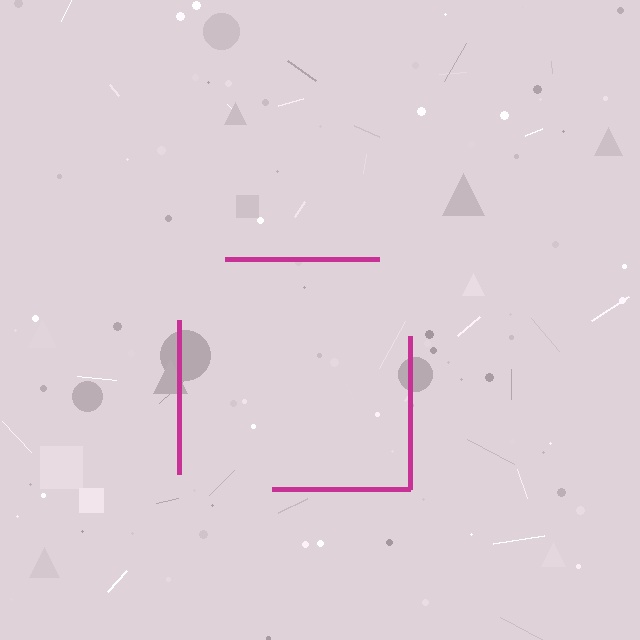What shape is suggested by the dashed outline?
The dashed outline suggests a square.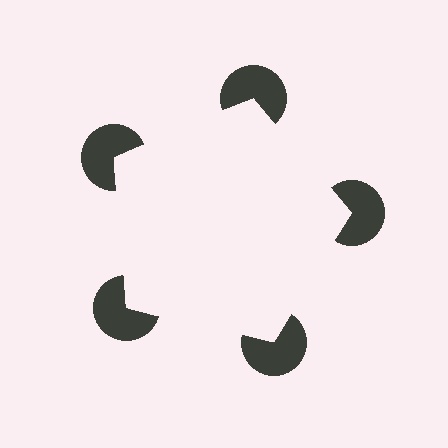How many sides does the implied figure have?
5 sides.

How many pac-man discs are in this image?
There are 5 — one at each vertex of the illusory pentagon.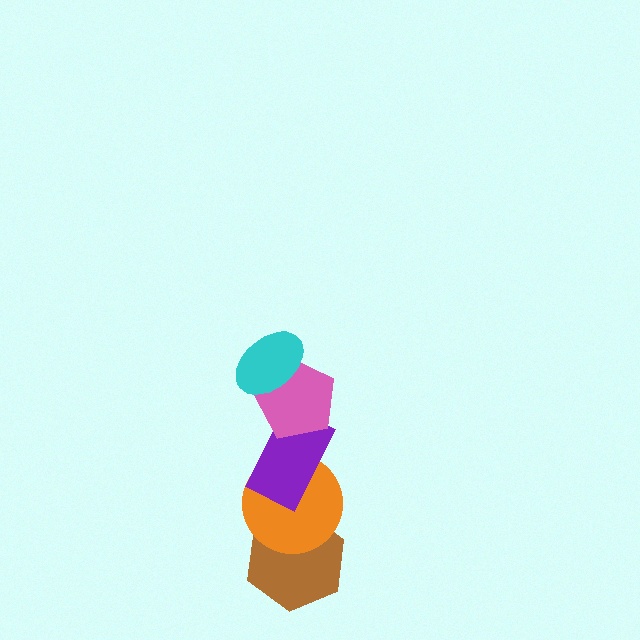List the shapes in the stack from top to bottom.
From top to bottom: the cyan ellipse, the pink pentagon, the purple rectangle, the orange circle, the brown hexagon.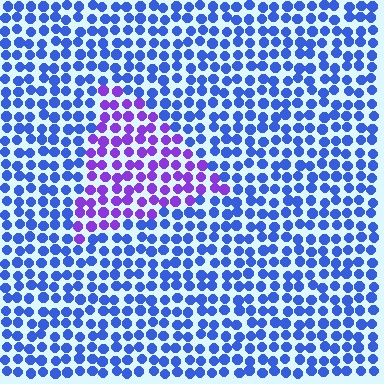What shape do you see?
I see a triangle.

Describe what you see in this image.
The image is filled with small blue elements in a uniform arrangement. A triangle-shaped region is visible where the elements are tinted to a slightly different hue, forming a subtle color boundary.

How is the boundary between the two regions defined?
The boundary is defined purely by a slight shift in hue (about 46 degrees). Spacing, size, and orientation are identical on both sides.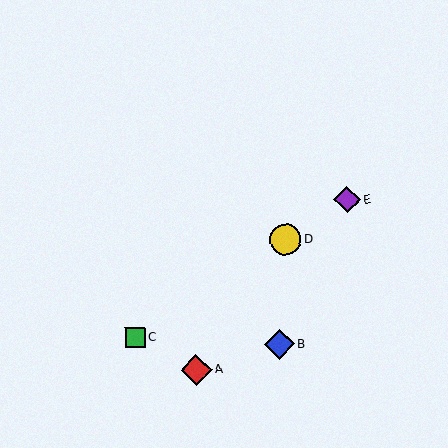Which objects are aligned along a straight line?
Objects C, D, E are aligned along a straight line.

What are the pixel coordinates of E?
Object E is at (347, 200).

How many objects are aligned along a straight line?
3 objects (C, D, E) are aligned along a straight line.